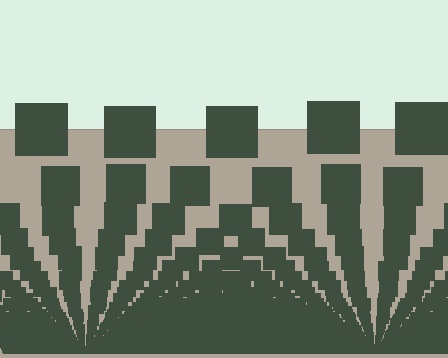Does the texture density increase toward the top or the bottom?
Density increases toward the bottom.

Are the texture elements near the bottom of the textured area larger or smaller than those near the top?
Smaller. The gradient is inverted — elements near the bottom are smaller and denser.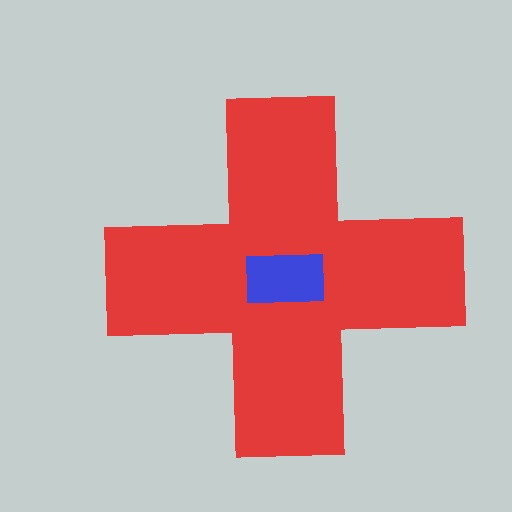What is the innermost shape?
The blue rectangle.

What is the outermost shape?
The red cross.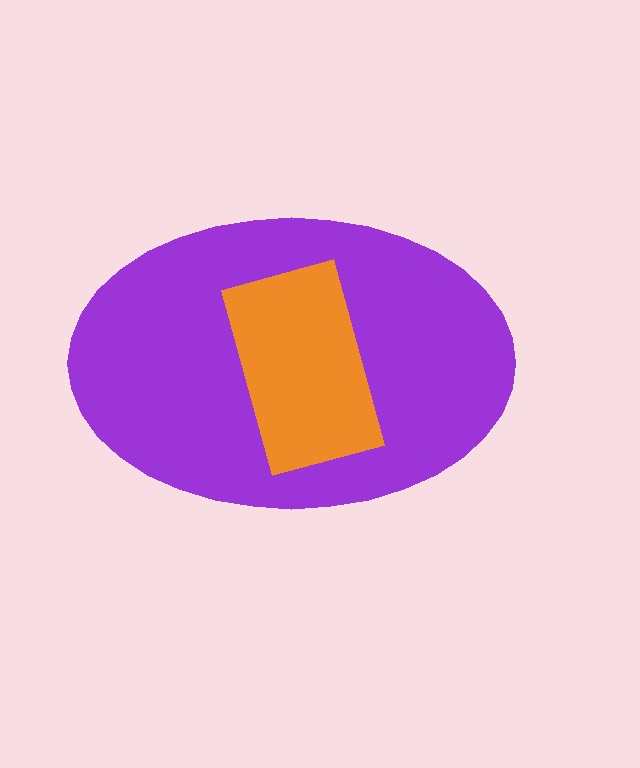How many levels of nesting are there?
2.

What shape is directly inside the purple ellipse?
The orange rectangle.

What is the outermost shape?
The purple ellipse.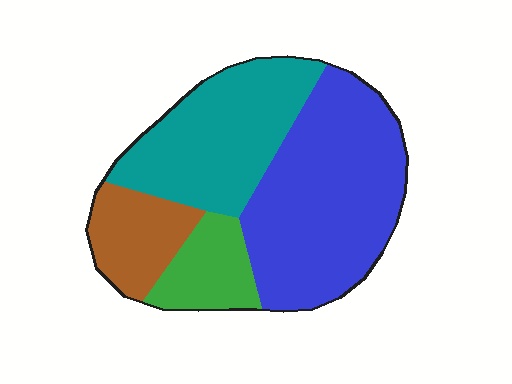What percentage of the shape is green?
Green takes up about one eighth (1/8) of the shape.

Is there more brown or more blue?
Blue.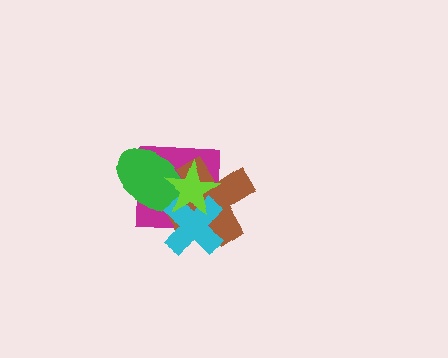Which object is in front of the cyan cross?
The lime star is in front of the cyan cross.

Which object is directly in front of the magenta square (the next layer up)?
The brown cross is directly in front of the magenta square.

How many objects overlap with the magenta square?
4 objects overlap with the magenta square.